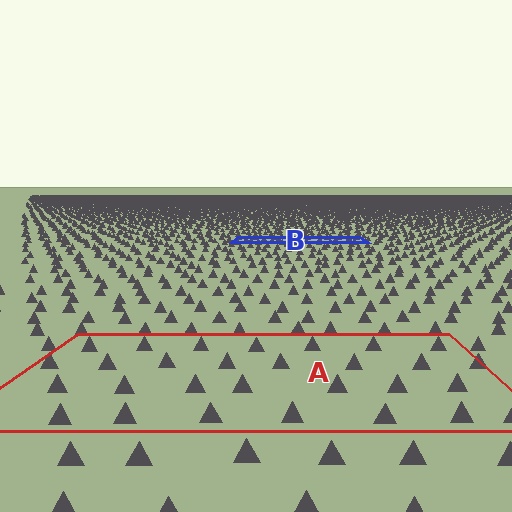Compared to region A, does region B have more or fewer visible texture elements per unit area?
Region B has more texture elements per unit area — they are packed more densely because it is farther away.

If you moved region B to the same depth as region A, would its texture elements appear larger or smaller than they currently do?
They would appear larger. At a closer depth, the same texture elements are projected at a bigger on-screen size.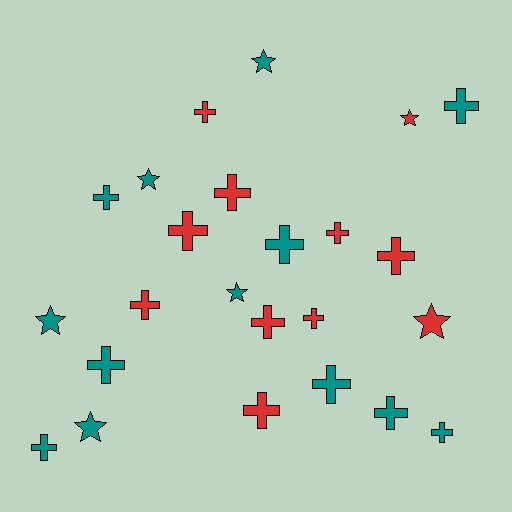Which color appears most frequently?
Teal, with 13 objects.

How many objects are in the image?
There are 24 objects.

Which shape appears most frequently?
Cross, with 17 objects.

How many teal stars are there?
There are 5 teal stars.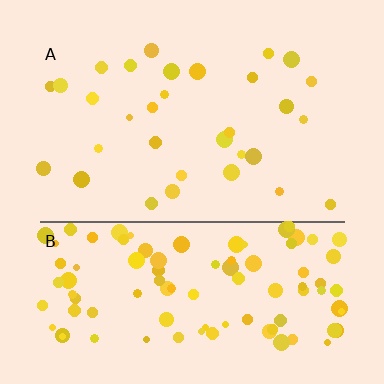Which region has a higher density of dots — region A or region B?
B (the bottom).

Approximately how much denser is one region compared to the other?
Approximately 3.5× — region B over region A.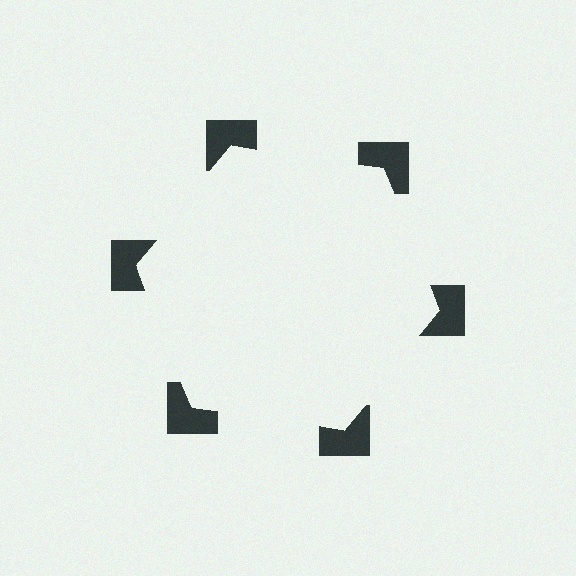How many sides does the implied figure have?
6 sides.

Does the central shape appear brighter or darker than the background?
It typically appears slightly brighter than the background, even though no actual brightness change is drawn.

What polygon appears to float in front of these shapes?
An illusory hexagon — its edges are inferred from the aligned wedge cuts in the notched squares, not physically drawn.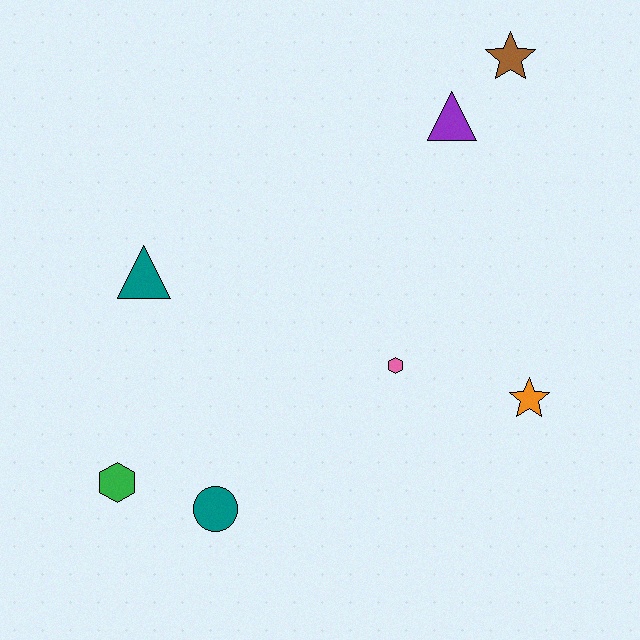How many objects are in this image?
There are 7 objects.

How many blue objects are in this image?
There are no blue objects.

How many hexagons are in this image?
There are 2 hexagons.